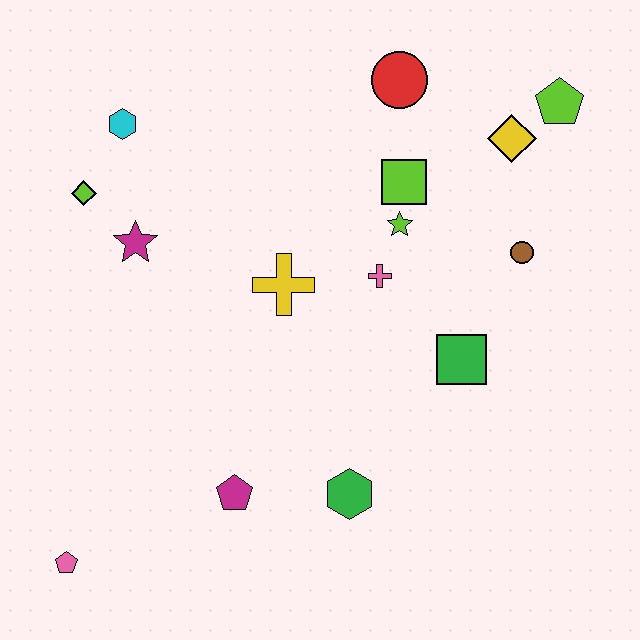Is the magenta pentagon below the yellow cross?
Yes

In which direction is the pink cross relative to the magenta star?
The pink cross is to the right of the magenta star.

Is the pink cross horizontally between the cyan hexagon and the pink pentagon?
No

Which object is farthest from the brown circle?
The pink pentagon is farthest from the brown circle.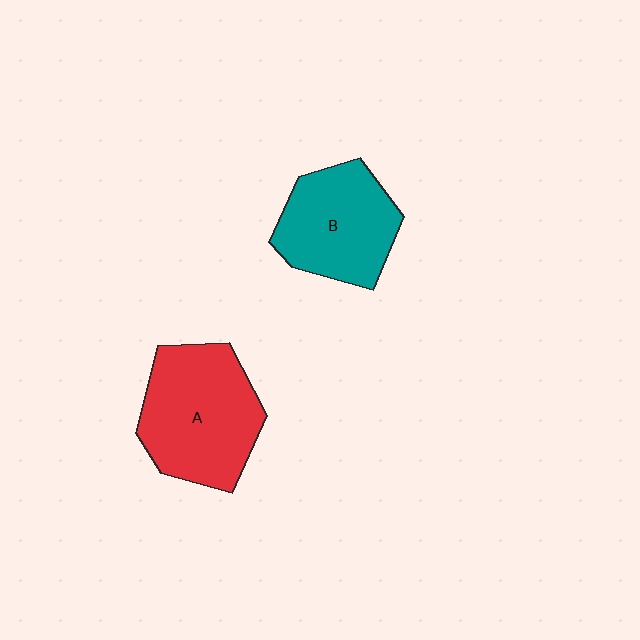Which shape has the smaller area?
Shape B (teal).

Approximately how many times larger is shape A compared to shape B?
Approximately 1.2 times.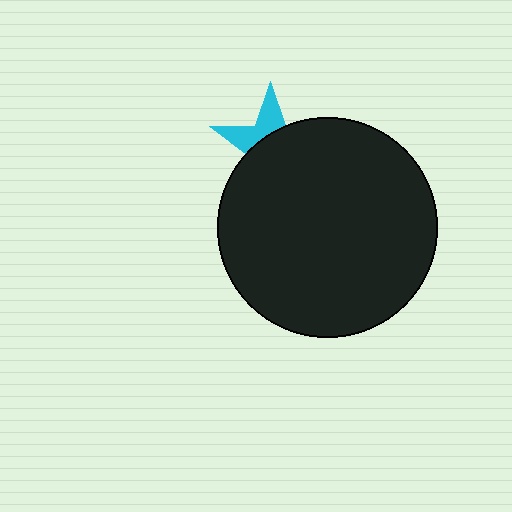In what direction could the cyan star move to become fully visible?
The cyan star could move up. That would shift it out from behind the black circle entirely.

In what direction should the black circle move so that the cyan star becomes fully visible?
The black circle should move down. That is the shortest direction to clear the overlap and leave the cyan star fully visible.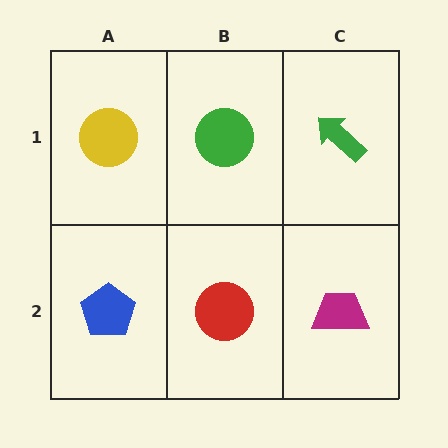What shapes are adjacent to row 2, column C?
A green arrow (row 1, column C), a red circle (row 2, column B).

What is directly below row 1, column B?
A red circle.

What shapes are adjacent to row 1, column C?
A magenta trapezoid (row 2, column C), a green circle (row 1, column B).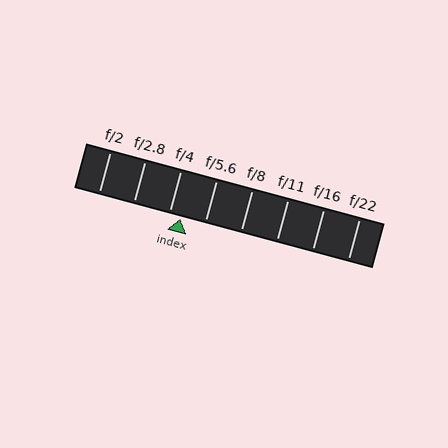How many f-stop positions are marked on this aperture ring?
There are 8 f-stop positions marked.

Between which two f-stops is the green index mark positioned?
The index mark is between f/4 and f/5.6.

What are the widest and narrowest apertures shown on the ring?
The widest aperture shown is f/2 and the narrowest is f/22.